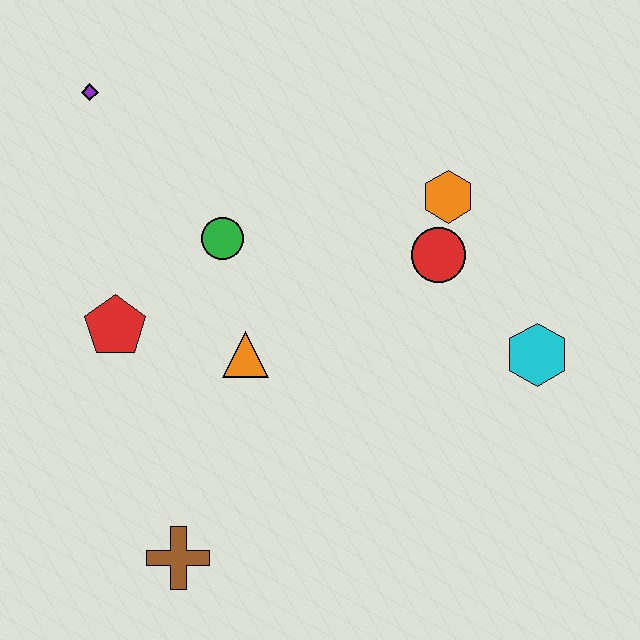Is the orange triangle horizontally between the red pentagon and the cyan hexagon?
Yes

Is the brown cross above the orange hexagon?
No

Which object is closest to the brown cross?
The orange triangle is closest to the brown cross.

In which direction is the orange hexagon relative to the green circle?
The orange hexagon is to the right of the green circle.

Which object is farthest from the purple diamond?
The cyan hexagon is farthest from the purple diamond.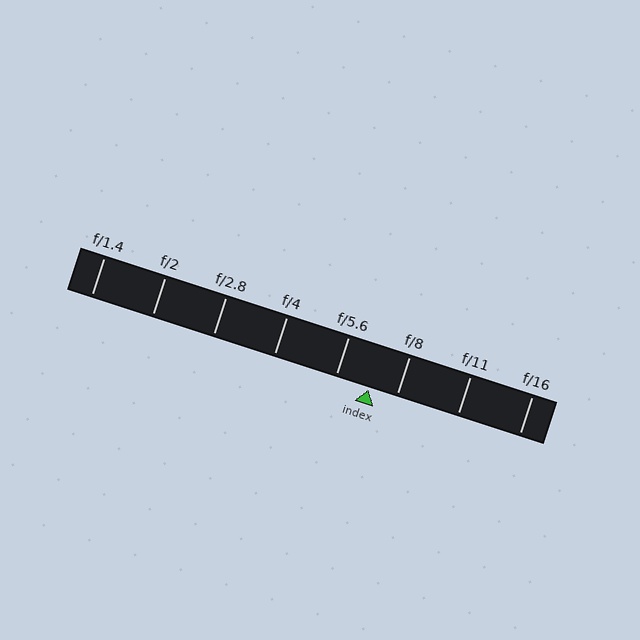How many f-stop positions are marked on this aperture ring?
There are 8 f-stop positions marked.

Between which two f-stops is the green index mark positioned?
The index mark is between f/5.6 and f/8.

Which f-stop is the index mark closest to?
The index mark is closest to f/8.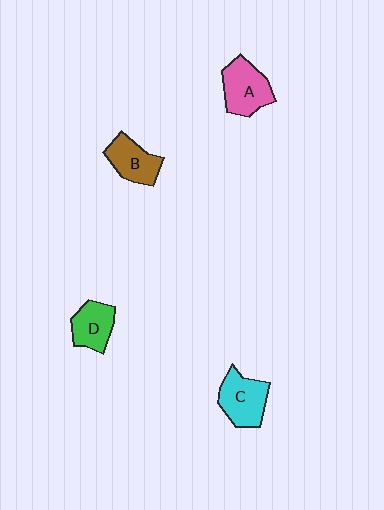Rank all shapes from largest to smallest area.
From largest to smallest: C (cyan), A (pink), B (brown), D (green).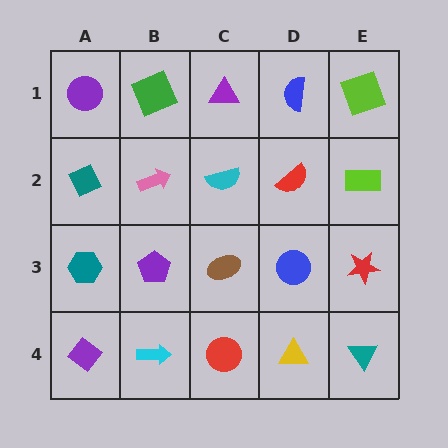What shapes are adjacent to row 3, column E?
A lime rectangle (row 2, column E), a teal triangle (row 4, column E), a blue circle (row 3, column D).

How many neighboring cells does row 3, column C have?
4.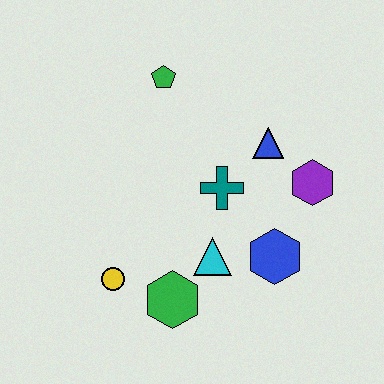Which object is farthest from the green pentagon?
The green hexagon is farthest from the green pentagon.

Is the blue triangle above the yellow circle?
Yes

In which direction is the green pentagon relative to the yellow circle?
The green pentagon is above the yellow circle.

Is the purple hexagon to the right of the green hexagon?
Yes